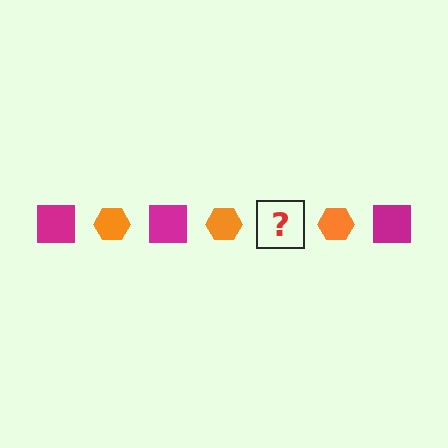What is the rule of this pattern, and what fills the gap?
The rule is that the pattern alternates between magenta square and orange hexagon. The gap should be filled with a magenta square.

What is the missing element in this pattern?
The missing element is a magenta square.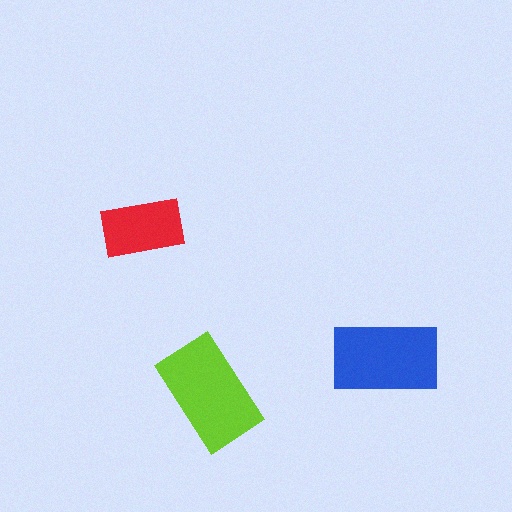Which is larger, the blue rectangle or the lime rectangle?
The lime one.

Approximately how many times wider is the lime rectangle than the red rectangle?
About 1.5 times wider.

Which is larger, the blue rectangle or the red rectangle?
The blue one.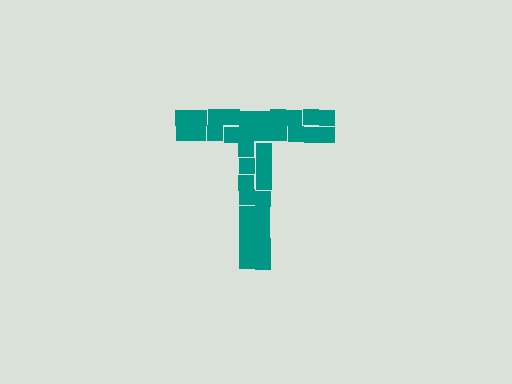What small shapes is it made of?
It is made of small squares.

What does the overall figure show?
The overall figure shows the letter T.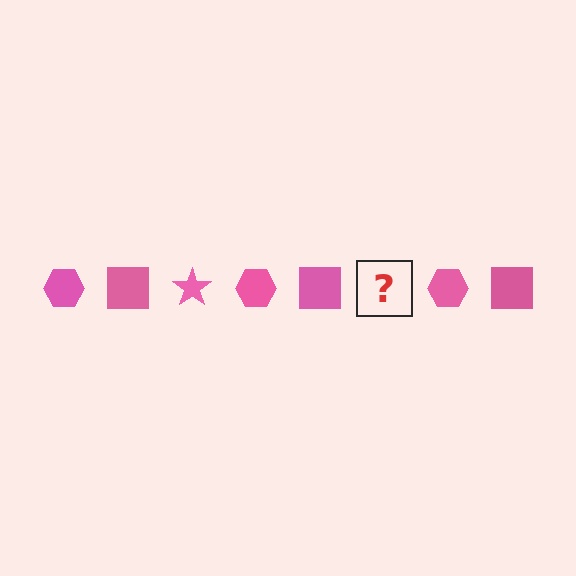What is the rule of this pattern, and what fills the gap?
The rule is that the pattern cycles through hexagon, square, star shapes in pink. The gap should be filled with a pink star.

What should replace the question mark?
The question mark should be replaced with a pink star.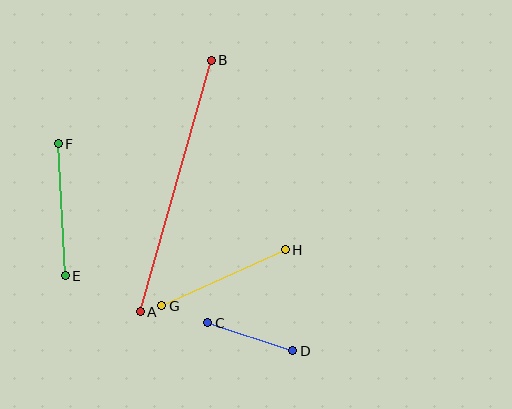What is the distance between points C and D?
The distance is approximately 90 pixels.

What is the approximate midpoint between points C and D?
The midpoint is at approximately (250, 337) pixels.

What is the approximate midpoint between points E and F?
The midpoint is at approximately (62, 210) pixels.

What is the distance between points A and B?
The distance is approximately 261 pixels.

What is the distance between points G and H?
The distance is approximately 136 pixels.